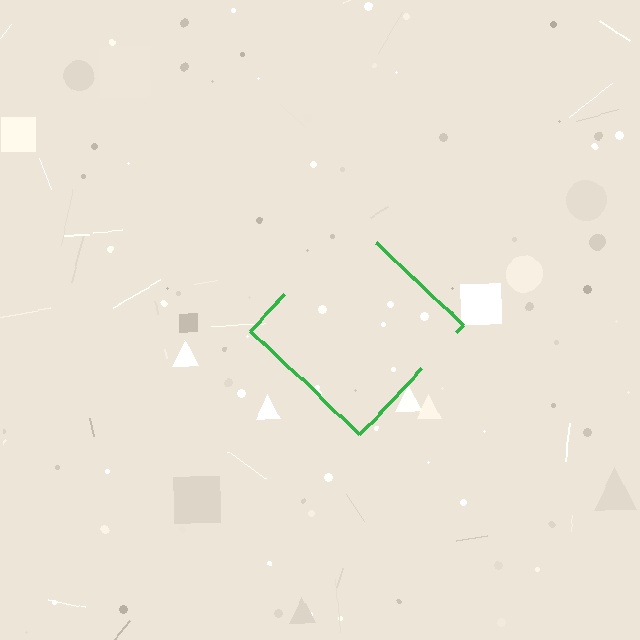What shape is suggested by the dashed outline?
The dashed outline suggests a diamond.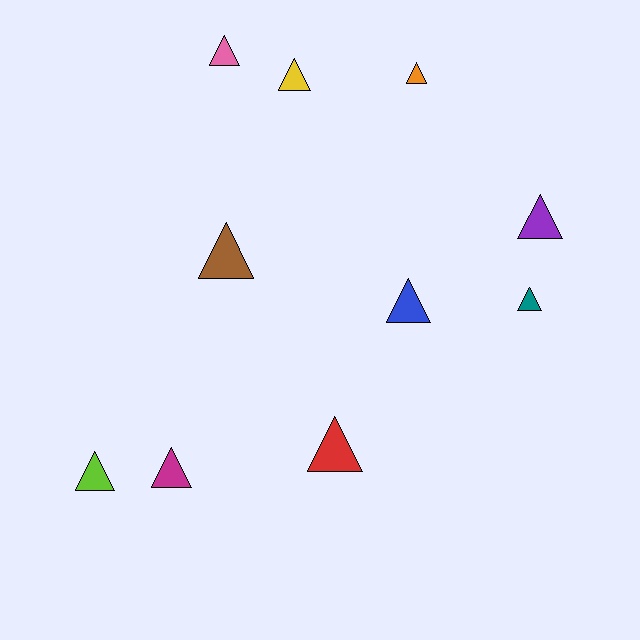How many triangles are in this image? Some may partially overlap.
There are 10 triangles.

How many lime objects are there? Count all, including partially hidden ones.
There is 1 lime object.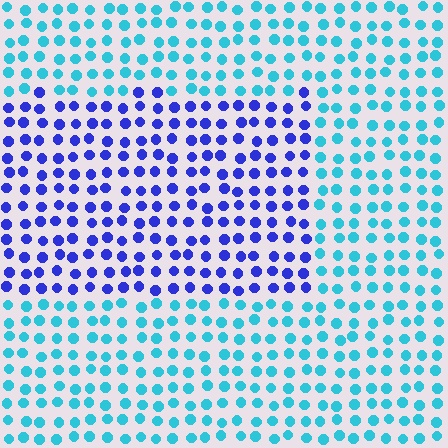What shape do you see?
I see a rectangle.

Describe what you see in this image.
The image is filled with small cyan elements in a uniform arrangement. A rectangle-shaped region is visible where the elements are tinted to a slightly different hue, forming a subtle color boundary.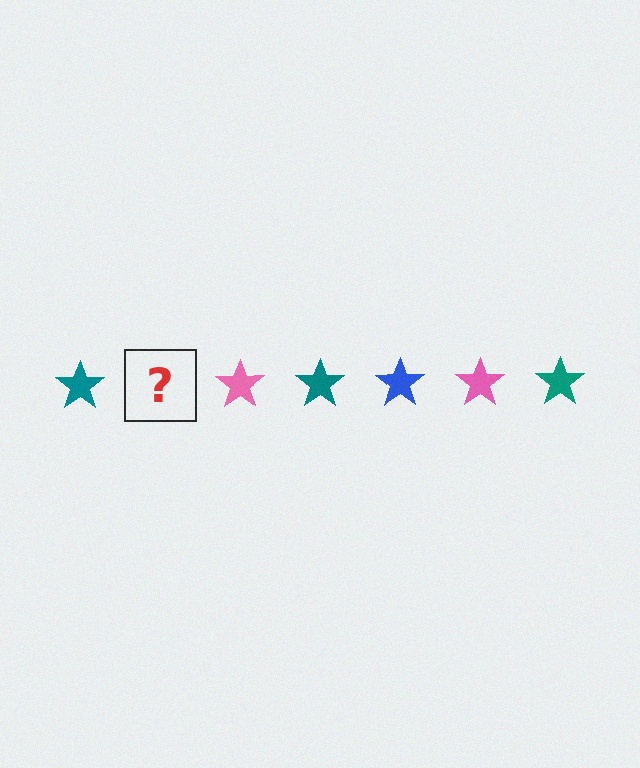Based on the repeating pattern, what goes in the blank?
The blank should be a blue star.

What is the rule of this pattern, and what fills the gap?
The rule is that the pattern cycles through teal, blue, pink stars. The gap should be filled with a blue star.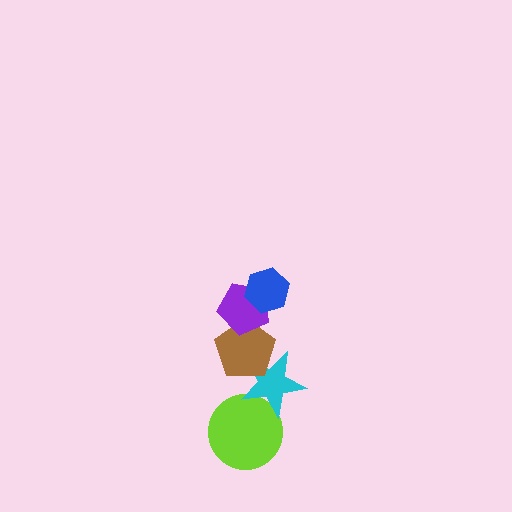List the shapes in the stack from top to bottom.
From top to bottom: the blue hexagon, the purple pentagon, the brown pentagon, the cyan star, the lime circle.